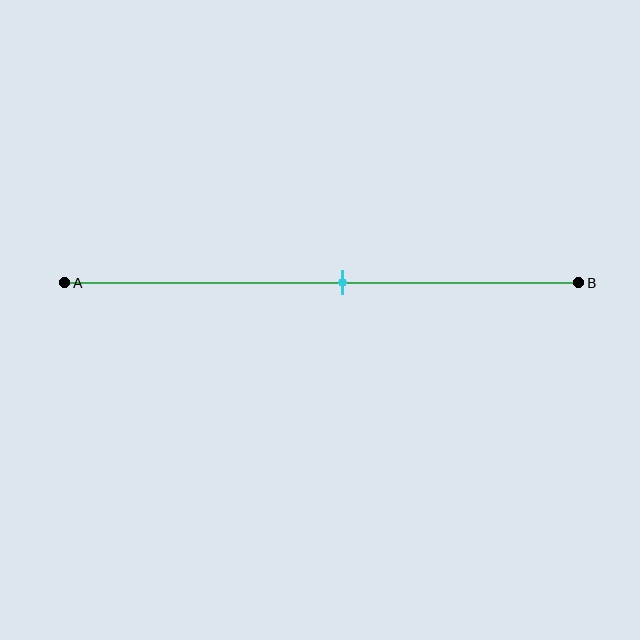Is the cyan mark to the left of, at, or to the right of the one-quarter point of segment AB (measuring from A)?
The cyan mark is to the right of the one-quarter point of segment AB.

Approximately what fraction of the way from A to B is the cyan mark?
The cyan mark is approximately 55% of the way from A to B.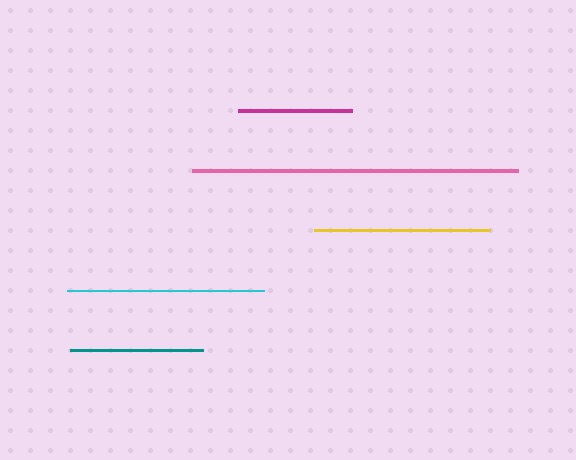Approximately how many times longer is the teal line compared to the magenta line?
The teal line is approximately 1.2 times the length of the magenta line.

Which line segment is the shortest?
The magenta line is the shortest at approximately 114 pixels.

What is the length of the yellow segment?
The yellow segment is approximately 175 pixels long.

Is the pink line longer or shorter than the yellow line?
The pink line is longer than the yellow line.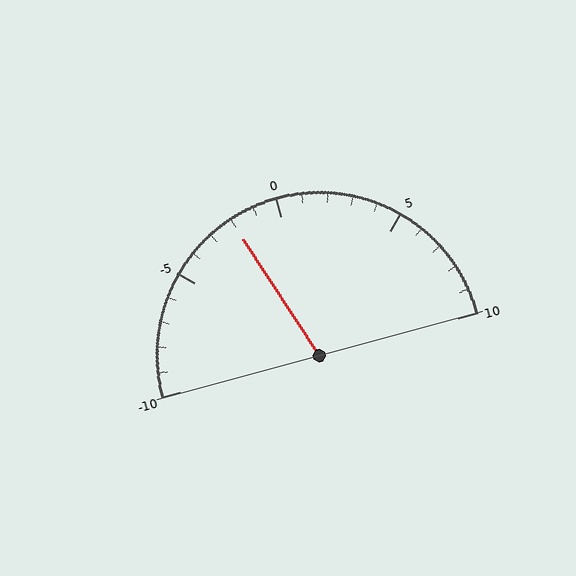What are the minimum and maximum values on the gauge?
The gauge ranges from -10 to 10.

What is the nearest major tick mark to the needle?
The nearest major tick mark is 0.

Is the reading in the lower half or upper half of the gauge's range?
The reading is in the lower half of the range (-10 to 10).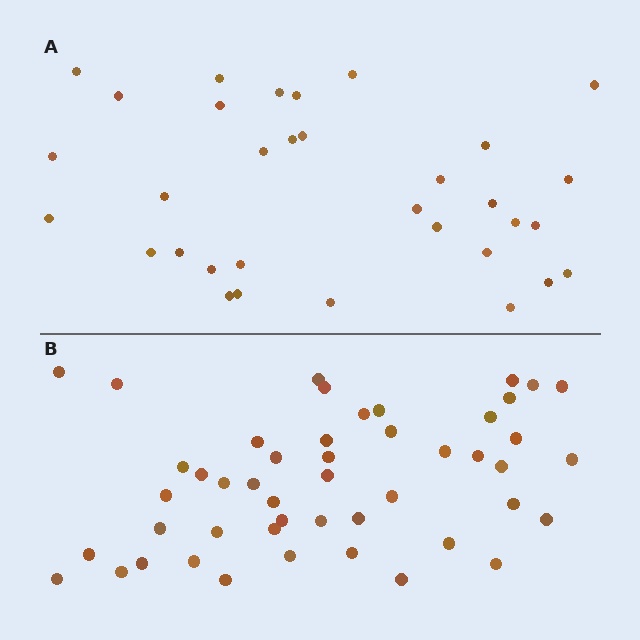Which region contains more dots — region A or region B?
Region B (the bottom region) has more dots.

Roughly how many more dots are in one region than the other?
Region B has approximately 15 more dots than region A.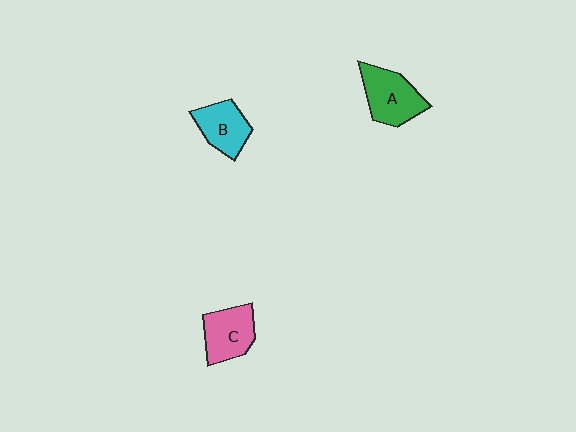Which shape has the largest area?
Shape A (green).